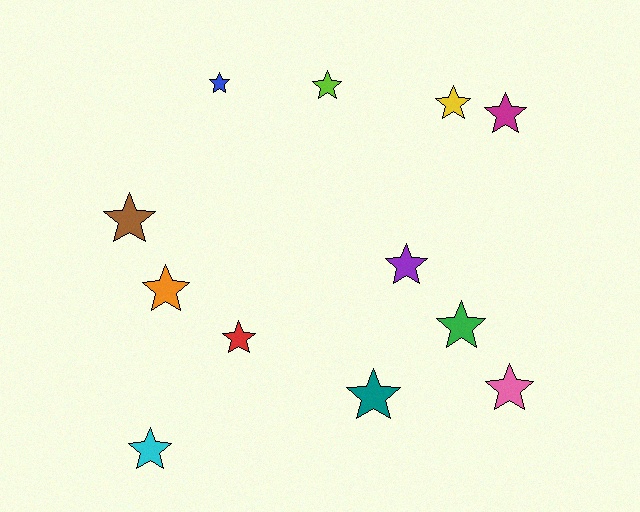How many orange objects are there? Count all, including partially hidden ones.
There is 1 orange object.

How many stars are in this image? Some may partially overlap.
There are 12 stars.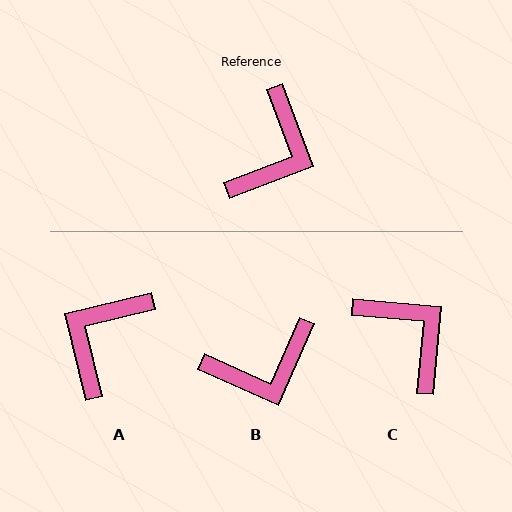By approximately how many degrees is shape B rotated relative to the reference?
Approximately 44 degrees clockwise.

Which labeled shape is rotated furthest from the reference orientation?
A, about 173 degrees away.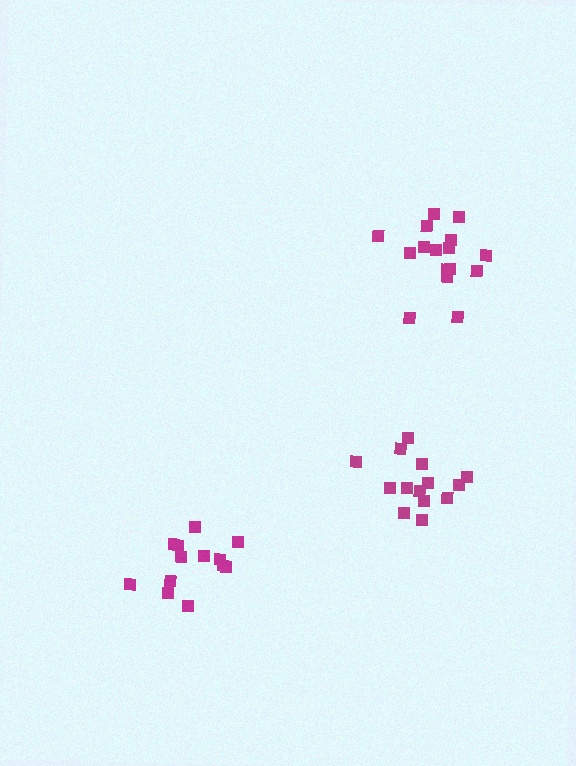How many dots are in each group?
Group 1: 13 dots, Group 2: 16 dots, Group 3: 14 dots (43 total).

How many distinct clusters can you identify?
There are 3 distinct clusters.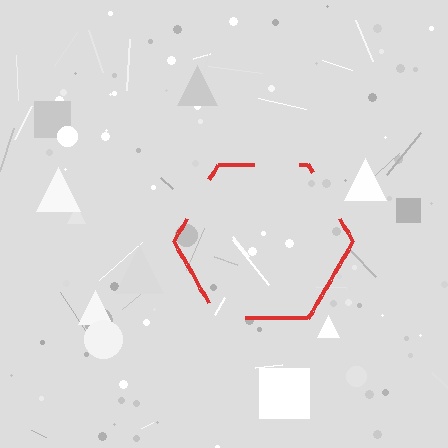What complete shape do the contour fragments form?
The contour fragments form a hexagon.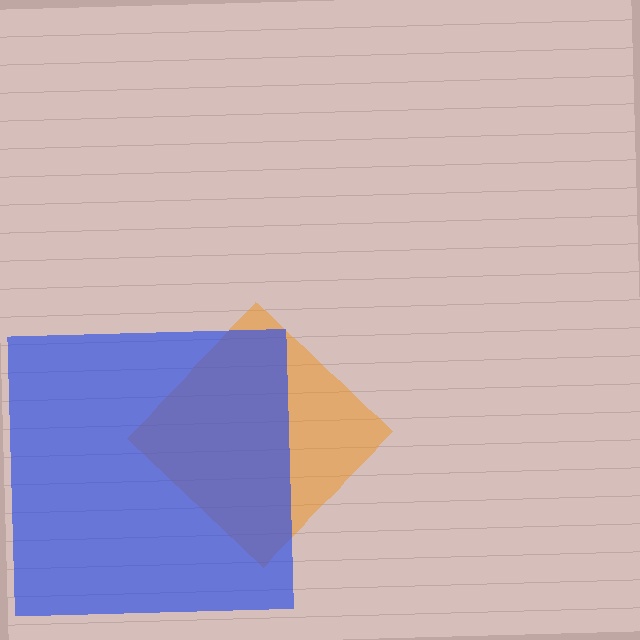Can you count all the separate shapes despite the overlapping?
Yes, there are 2 separate shapes.